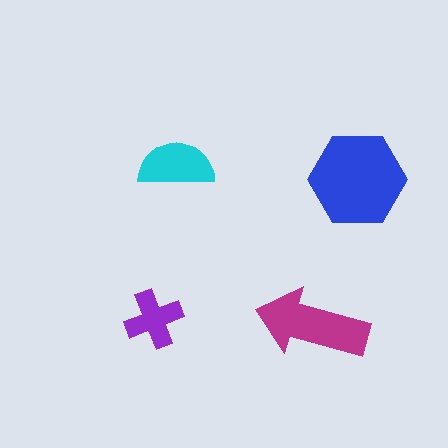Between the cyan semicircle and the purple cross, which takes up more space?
The cyan semicircle.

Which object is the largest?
The blue hexagon.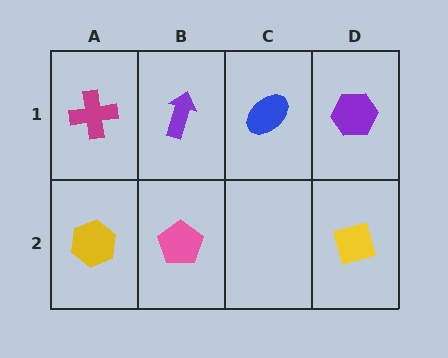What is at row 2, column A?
A yellow hexagon.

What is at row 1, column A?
A magenta cross.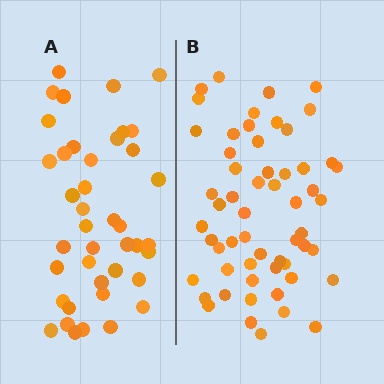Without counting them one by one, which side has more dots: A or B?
Region B (the right region) has more dots.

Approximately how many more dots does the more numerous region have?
Region B has approximately 15 more dots than region A.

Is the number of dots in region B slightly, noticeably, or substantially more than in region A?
Region B has noticeably more, but not dramatically so. The ratio is roughly 1.4 to 1.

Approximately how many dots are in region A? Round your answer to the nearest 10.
About 40 dots. (The exact count is 41, which rounds to 40.)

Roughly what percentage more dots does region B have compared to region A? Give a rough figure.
About 40% more.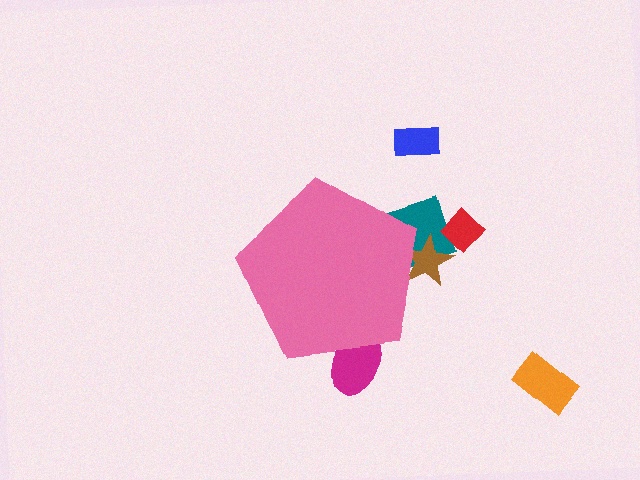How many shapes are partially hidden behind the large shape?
3 shapes are partially hidden.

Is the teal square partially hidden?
Yes, the teal square is partially hidden behind the pink pentagon.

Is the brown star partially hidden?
Yes, the brown star is partially hidden behind the pink pentagon.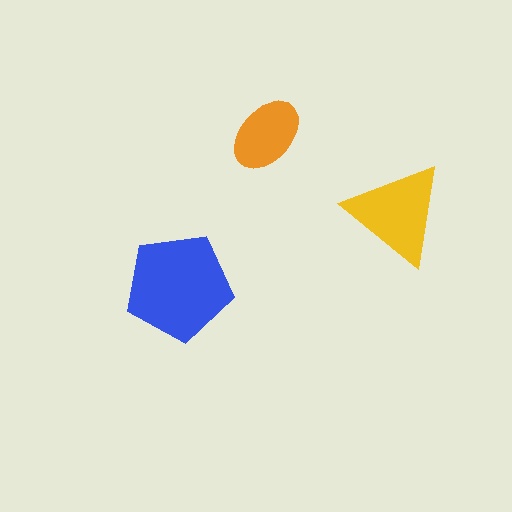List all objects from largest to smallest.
The blue pentagon, the yellow triangle, the orange ellipse.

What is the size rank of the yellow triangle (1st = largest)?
2nd.